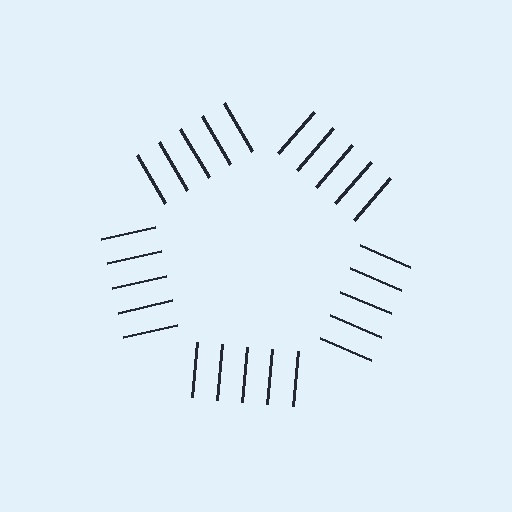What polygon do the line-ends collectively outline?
An illusory pentagon — the line segments terminate on its edges but no continuous stroke is drawn.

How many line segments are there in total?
25 — 5 along each of the 5 edges.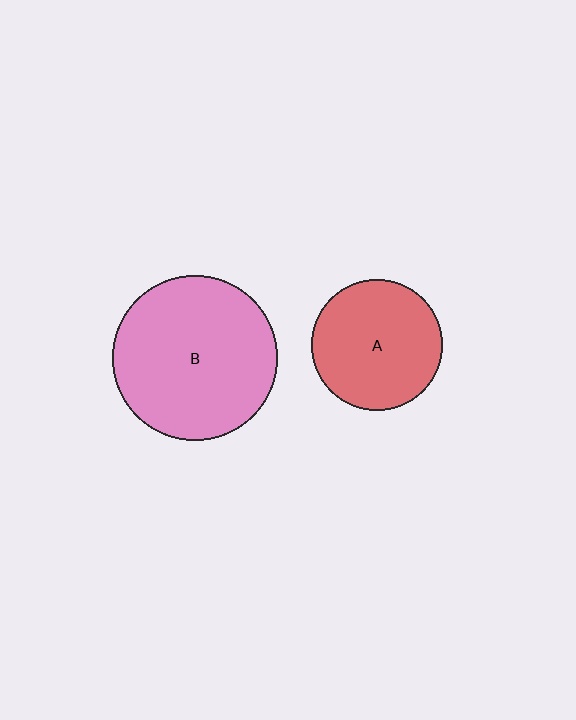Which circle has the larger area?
Circle B (pink).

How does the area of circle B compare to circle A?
Approximately 1.6 times.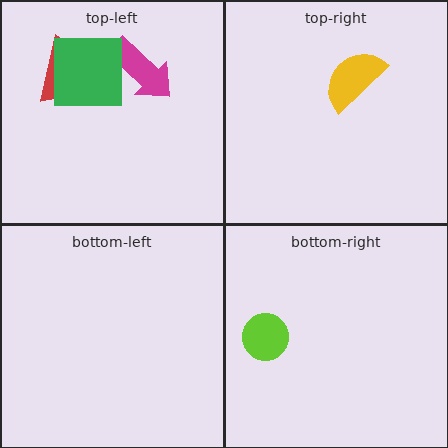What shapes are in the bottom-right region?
The lime circle.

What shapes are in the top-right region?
The yellow semicircle.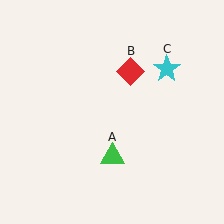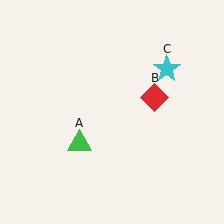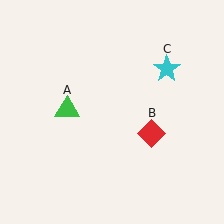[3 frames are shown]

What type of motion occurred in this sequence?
The green triangle (object A), red diamond (object B) rotated clockwise around the center of the scene.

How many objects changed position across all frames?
2 objects changed position: green triangle (object A), red diamond (object B).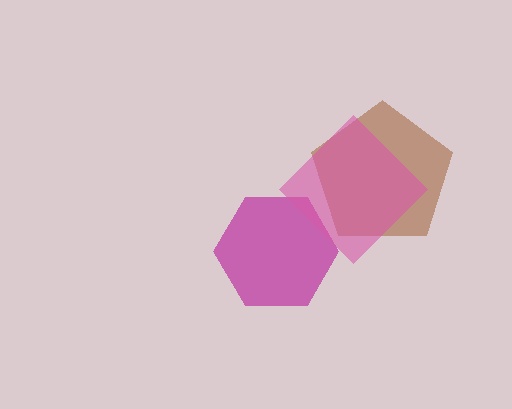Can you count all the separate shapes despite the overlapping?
Yes, there are 3 separate shapes.